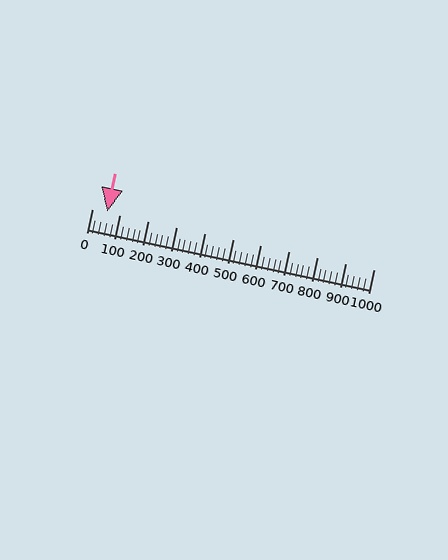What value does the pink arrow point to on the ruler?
The pink arrow points to approximately 54.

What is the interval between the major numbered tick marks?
The major tick marks are spaced 100 units apart.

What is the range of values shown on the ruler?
The ruler shows values from 0 to 1000.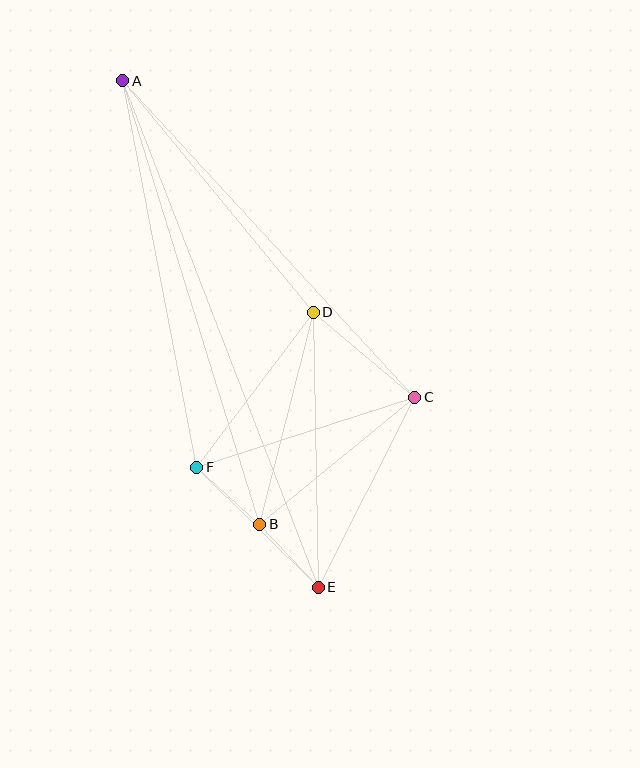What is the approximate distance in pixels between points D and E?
The distance between D and E is approximately 275 pixels.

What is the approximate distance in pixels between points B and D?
The distance between B and D is approximately 219 pixels.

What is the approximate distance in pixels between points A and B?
The distance between A and B is approximately 464 pixels.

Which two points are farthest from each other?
Points A and E are farthest from each other.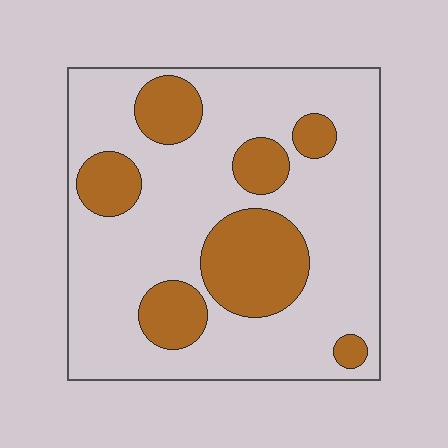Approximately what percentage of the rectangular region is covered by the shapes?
Approximately 25%.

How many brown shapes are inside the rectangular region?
7.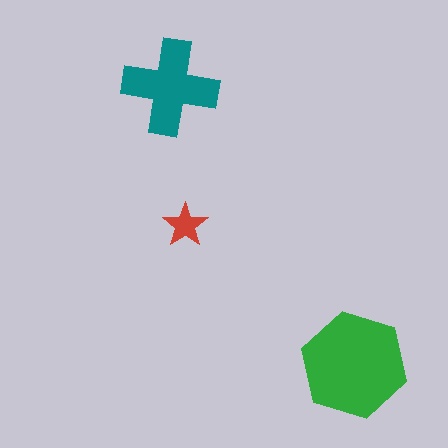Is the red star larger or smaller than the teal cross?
Smaller.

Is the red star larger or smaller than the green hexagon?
Smaller.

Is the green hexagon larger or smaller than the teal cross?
Larger.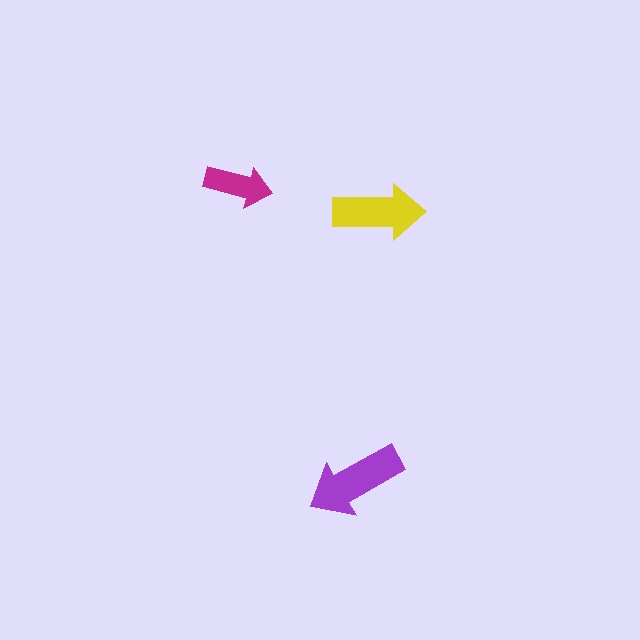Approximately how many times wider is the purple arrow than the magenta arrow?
About 1.5 times wider.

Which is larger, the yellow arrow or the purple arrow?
The purple one.